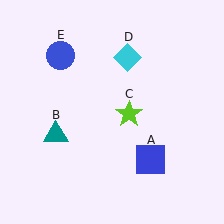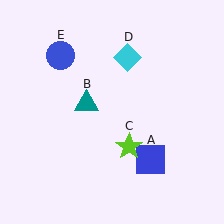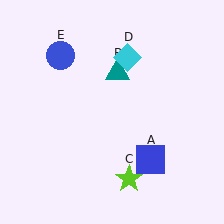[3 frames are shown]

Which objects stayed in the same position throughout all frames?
Blue square (object A) and cyan diamond (object D) and blue circle (object E) remained stationary.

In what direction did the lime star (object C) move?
The lime star (object C) moved down.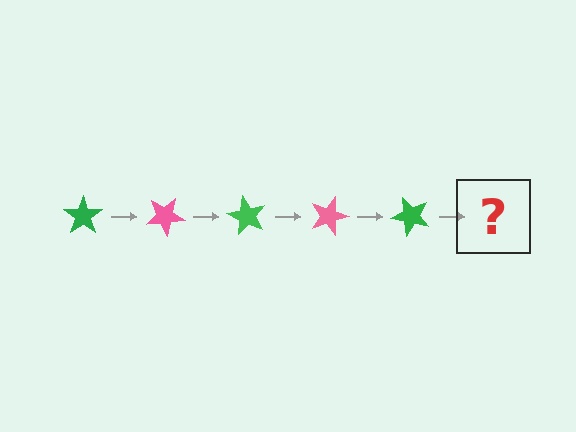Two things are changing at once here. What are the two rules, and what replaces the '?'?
The two rules are that it rotates 30 degrees each step and the color cycles through green and pink. The '?' should be a pink star, rotated 150 degrees from the start.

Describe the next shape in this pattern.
It should be a pink star, rotated 150 degrees from the start.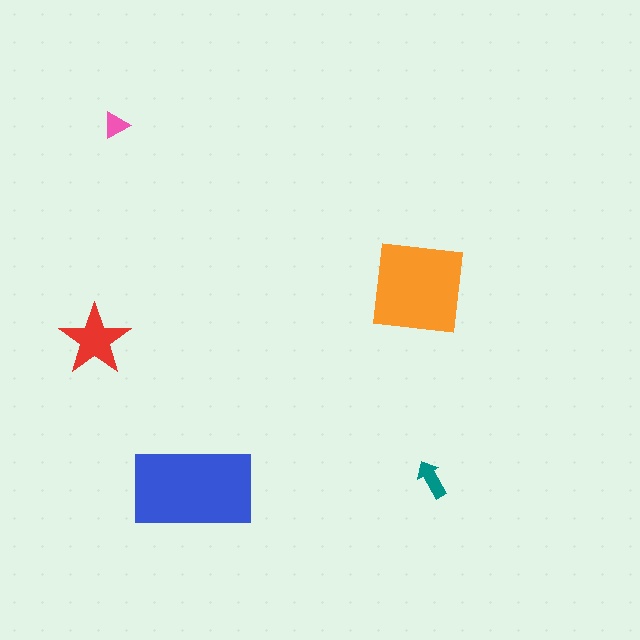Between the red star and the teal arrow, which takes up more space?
The red star.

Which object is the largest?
The blue rectangle.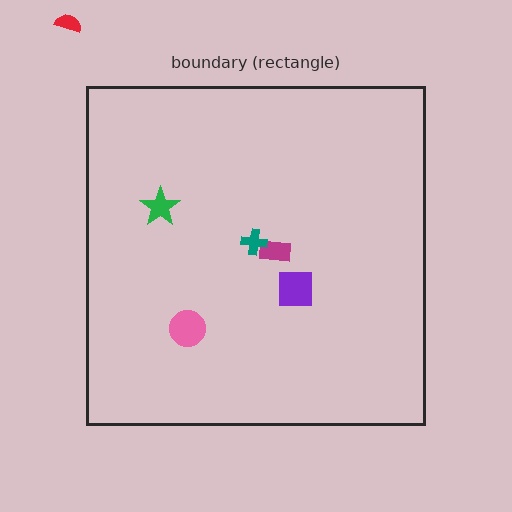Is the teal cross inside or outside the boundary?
Inside.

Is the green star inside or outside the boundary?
Inside.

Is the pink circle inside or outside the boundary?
Inside.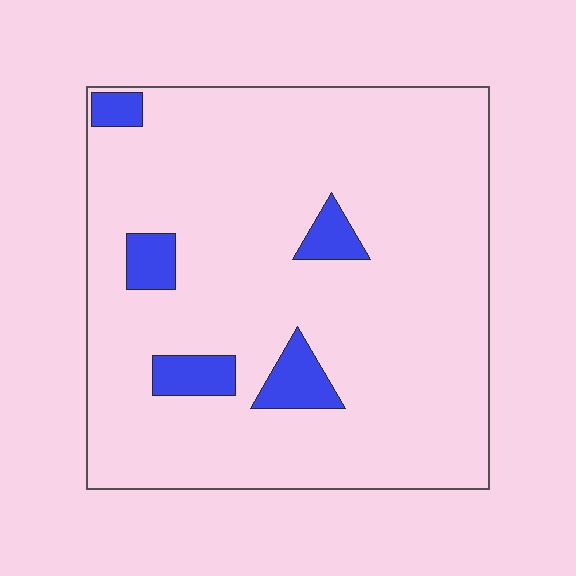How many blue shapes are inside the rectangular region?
5.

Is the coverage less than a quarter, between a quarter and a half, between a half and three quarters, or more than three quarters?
Less than a quarter.